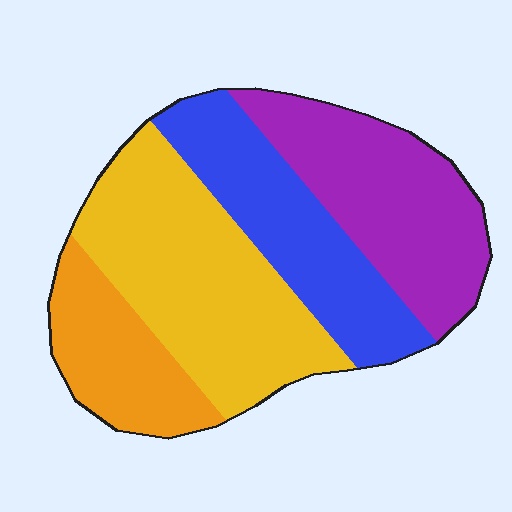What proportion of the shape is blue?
Blue takes up between a sixth and a third of the shape.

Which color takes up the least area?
Orange, at roughly 15%.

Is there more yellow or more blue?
Yellow.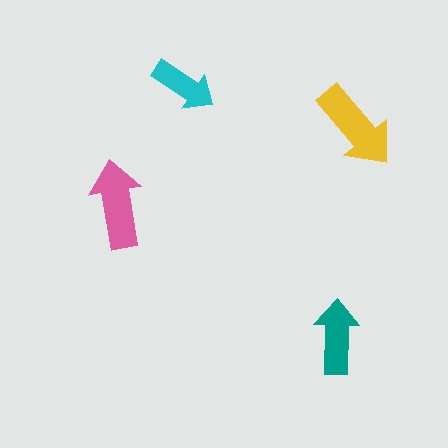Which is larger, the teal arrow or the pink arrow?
The pink one.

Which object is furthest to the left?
The pink arrow is leftmost.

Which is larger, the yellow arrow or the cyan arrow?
The yellow one.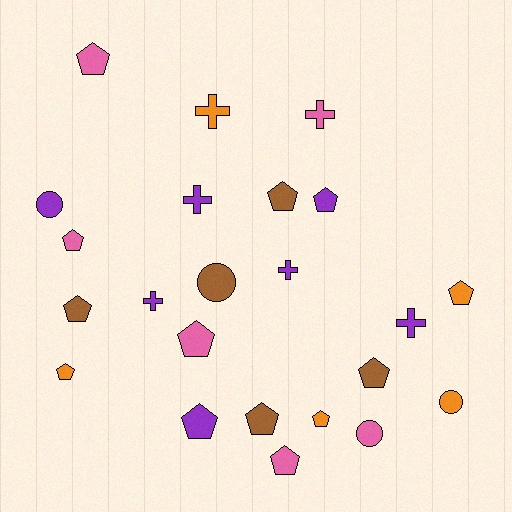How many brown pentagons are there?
There are 4 brown pentagons.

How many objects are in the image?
There are 23 objects.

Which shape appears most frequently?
Pentagon, with 13 objects.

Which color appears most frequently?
Purple, with 7 objects.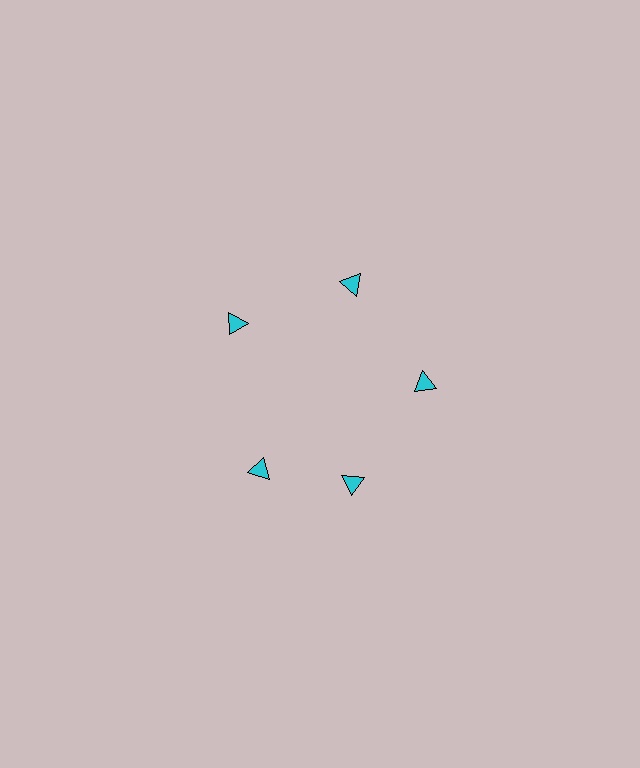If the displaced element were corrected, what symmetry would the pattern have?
It would have 5-fold rotational symmetry — the pattern would map onto itself every 72 degrees.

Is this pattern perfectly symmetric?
No. The 5 cyan triangles are arranged in a ring, but one element near the 8 o'clock position is rotated out of alignment along the ring, breaking the 5-fold rotational symmetry.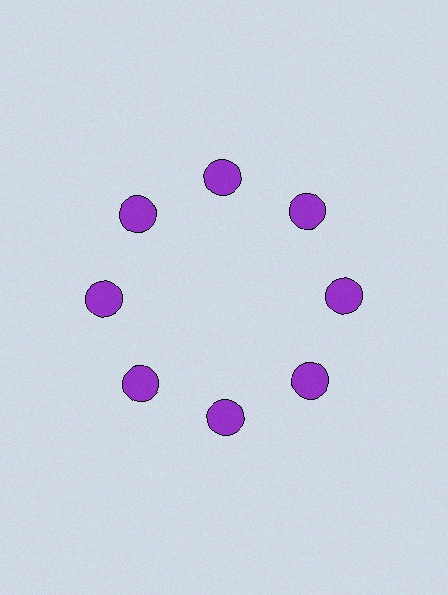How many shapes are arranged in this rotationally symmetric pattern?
There are 8 shapes, arranged in 8 groups of 1.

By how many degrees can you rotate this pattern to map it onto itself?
The pattern maps onto itself every 45 degrees of rotation.